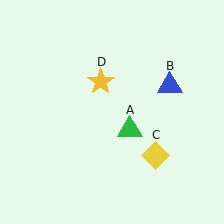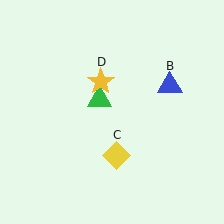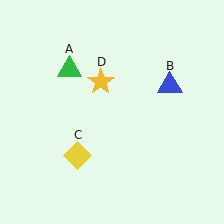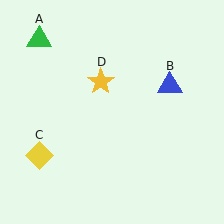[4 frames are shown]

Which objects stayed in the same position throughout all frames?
Blue triangle (object B) and yellow star (object D) remained stationary.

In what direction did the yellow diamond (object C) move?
The yellow diamond (object C) moved left.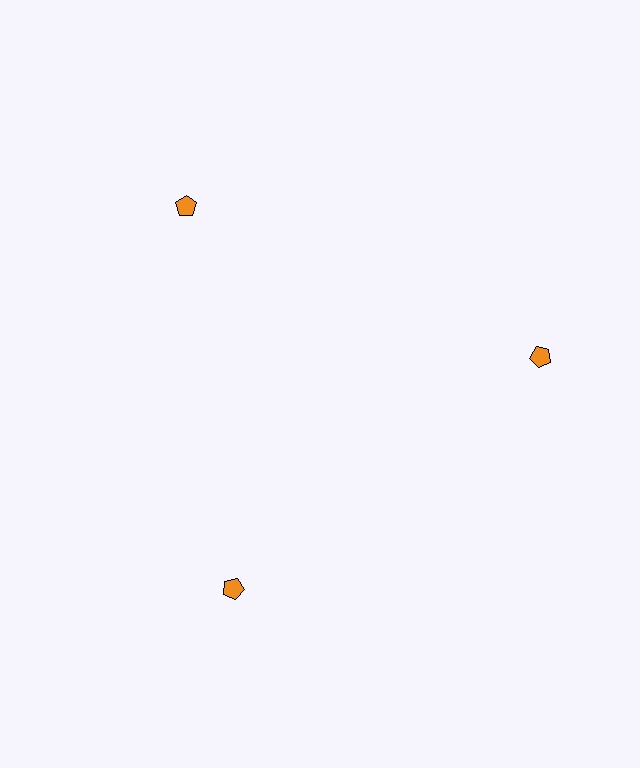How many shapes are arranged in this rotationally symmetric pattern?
There are 3 shapes, arranged in 3 groups of 1.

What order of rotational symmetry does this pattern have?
This pattern has 3-fold rotational symmetry.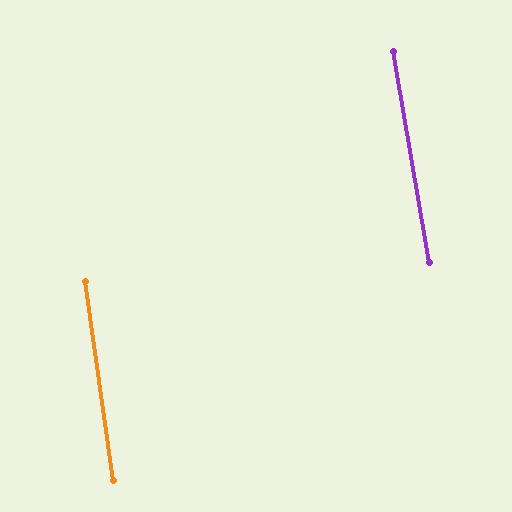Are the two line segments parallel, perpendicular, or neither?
Parallel — their directions differ by only 1.8°.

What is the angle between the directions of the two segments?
Approximately 2 degrees.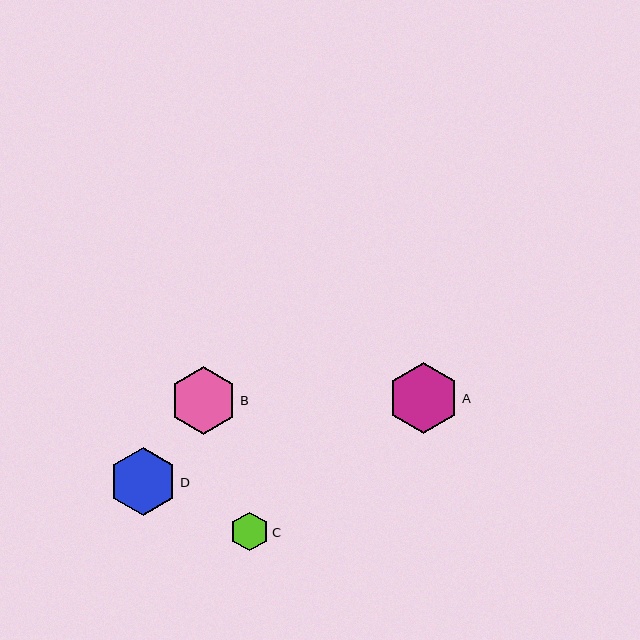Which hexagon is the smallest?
Hexagon C is the smallest with a size of approximately 39 pixels.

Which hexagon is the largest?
Hexagon A is the largest with a size of approximately 71 pixels.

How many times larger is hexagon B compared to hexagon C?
Hexagon B is approximately 1.7 times the size of hexagon C.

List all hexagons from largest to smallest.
From largest to smallest: A, D, B, C.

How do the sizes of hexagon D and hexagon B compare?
Hexagon D and hexagon B are approximately the same size.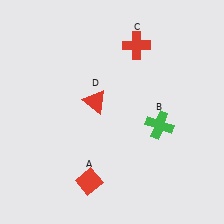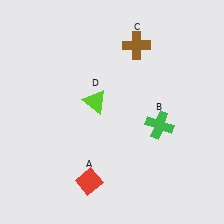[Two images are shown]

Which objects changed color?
C changed from red to brown. D changed from red to lime.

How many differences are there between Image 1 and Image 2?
There are 2 differences between the two images.